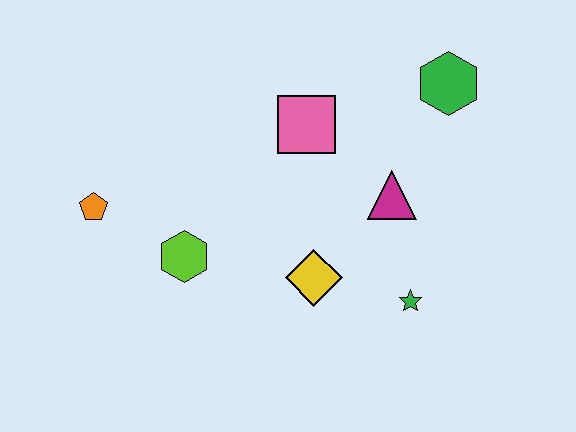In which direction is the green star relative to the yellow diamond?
The green star is to the right of the yellow diamond.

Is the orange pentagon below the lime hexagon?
No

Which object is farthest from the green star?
The orange pentagon is farthest from the green star.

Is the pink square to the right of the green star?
No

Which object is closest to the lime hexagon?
The orange pentagon is closest to the lime hexagon.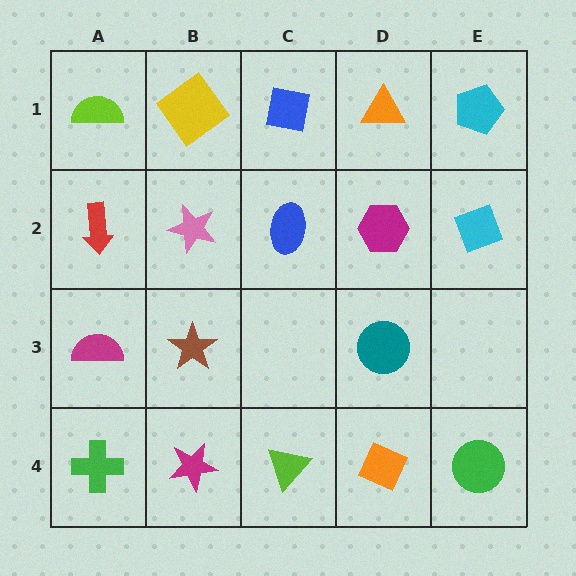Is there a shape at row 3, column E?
No, that cell is empty.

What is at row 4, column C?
A lime triangle.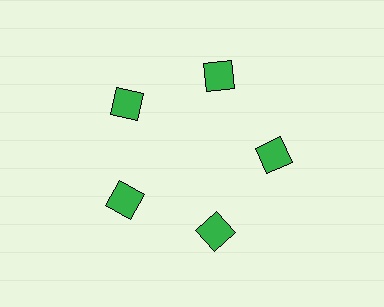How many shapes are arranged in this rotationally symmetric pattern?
There are 5 shapes, arranged in 5 groups of 1.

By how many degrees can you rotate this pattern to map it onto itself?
The pattern maps onto itself every 72 degrees of rotation.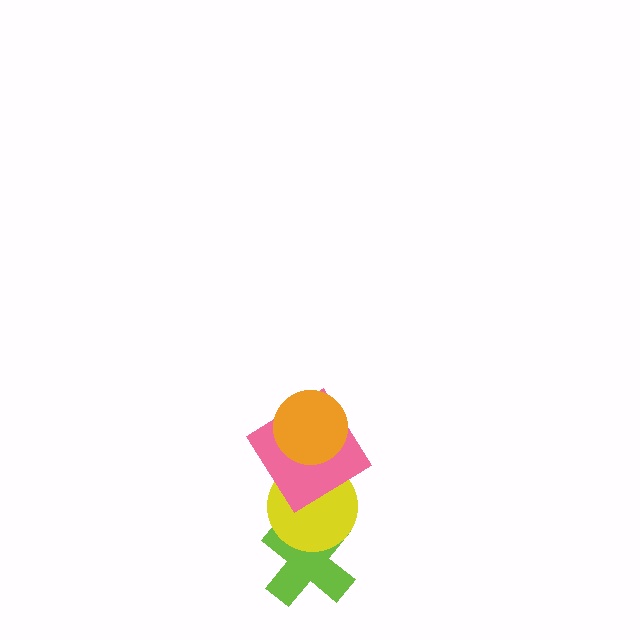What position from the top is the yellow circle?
The yellow circle is 3rd from the top.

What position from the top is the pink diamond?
The pink diamond is 2nd from the top.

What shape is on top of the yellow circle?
The pink diamond is on top of the yellow circle.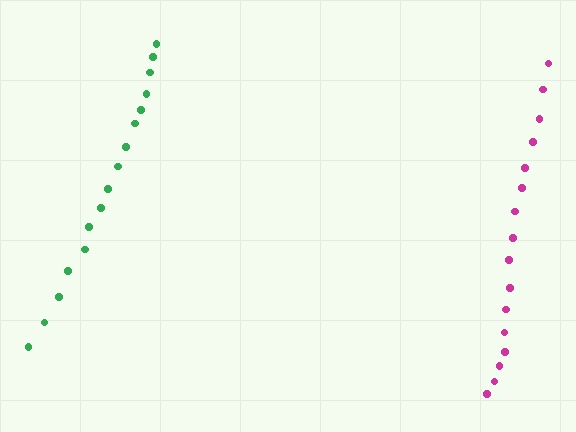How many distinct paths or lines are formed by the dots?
There are 2 distinct paths.